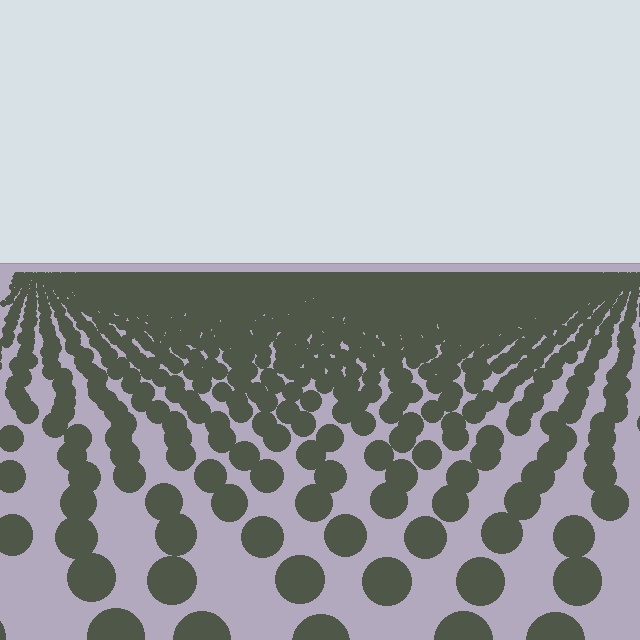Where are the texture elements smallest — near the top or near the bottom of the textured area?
Near the top.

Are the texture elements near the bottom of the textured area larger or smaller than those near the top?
Larger. Near the bottom, elements are closer to the viewer and appear at a bigger on-screen size.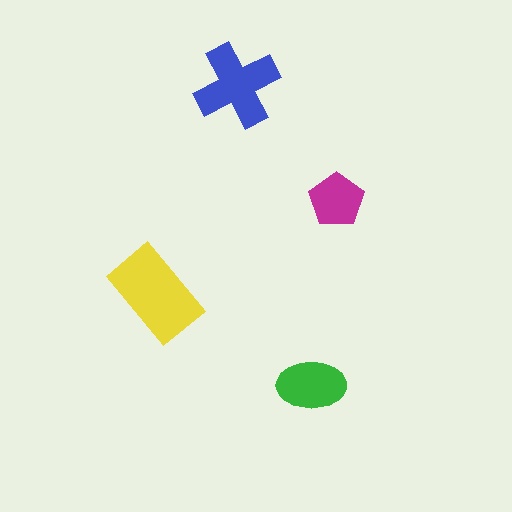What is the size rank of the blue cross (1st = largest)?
2nd.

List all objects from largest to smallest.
The yellow rectangle, the blue cross, the green ellipse, the magenta pentagon.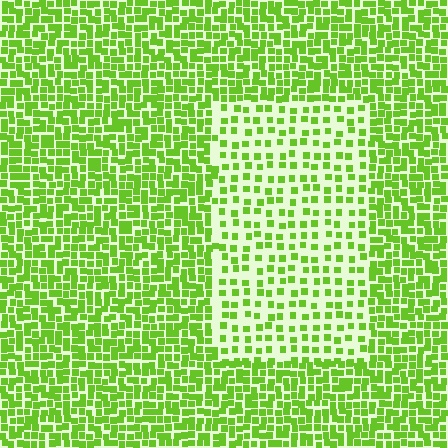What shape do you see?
I see a rectangle.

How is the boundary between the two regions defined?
The boundary is defined by a change in element density (approximately 2.1x ratio). All elements are the same color, size, and shape.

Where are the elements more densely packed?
The elements are more densely packed outside the rectangle boundary.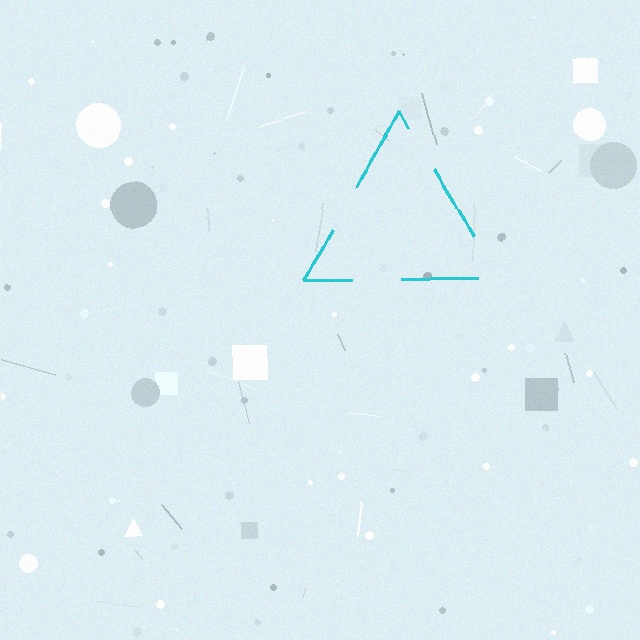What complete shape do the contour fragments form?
The contour fragments form a triangle.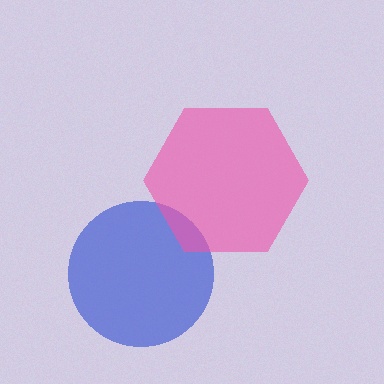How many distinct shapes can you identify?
There are 2 distinct shapes: a blue circle, a pink hexagon.